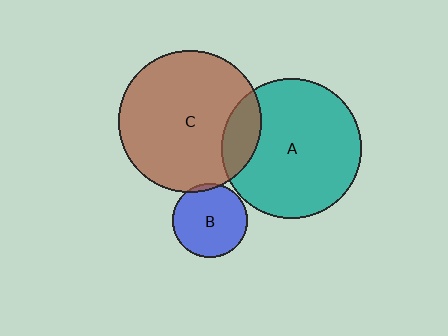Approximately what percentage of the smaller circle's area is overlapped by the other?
Approximately 5%.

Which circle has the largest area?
Circle C (brown).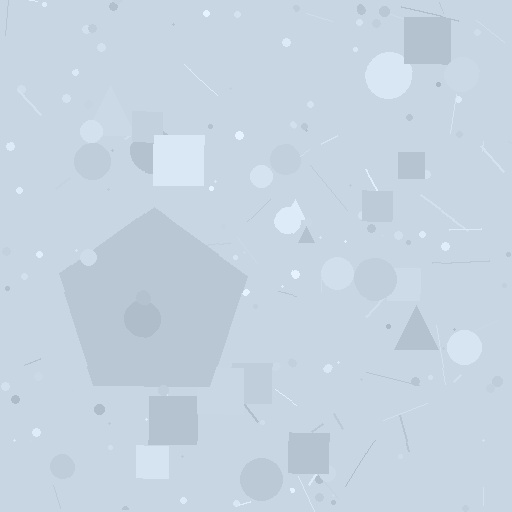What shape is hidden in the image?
A pentagon is hidden in the image.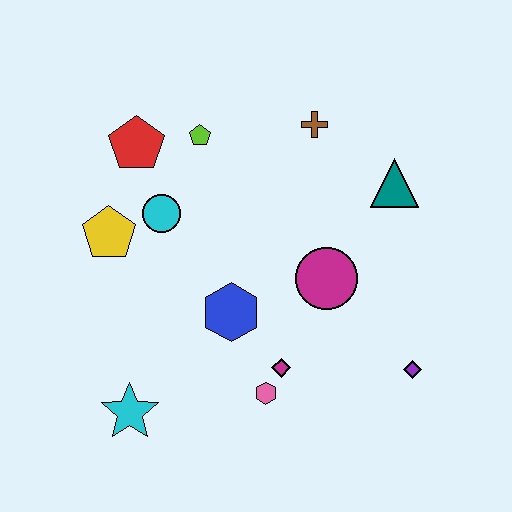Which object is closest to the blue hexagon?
The magenta diamond is closest to the blue hexagon.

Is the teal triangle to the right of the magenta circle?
Yes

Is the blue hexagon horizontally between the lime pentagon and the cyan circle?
No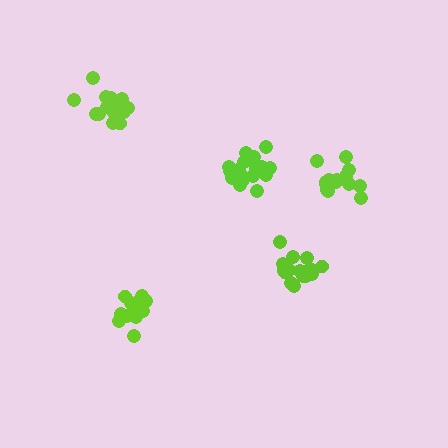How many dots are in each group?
Group 1: 14 dots, Group 2: 20 dots, Group 3: 19 dots, Group 4: 15 dots, Group 5: 14 dots (82 total).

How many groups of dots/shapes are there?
There are 5 groups.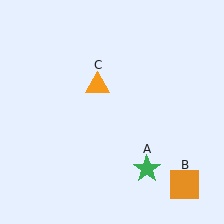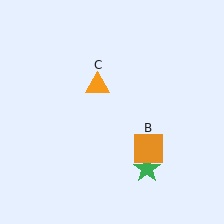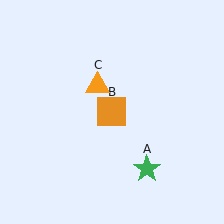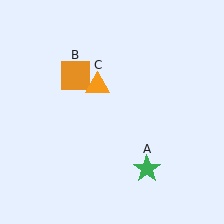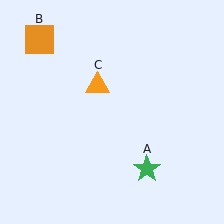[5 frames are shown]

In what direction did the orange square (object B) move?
The orange square (object B) moved up and to the left.